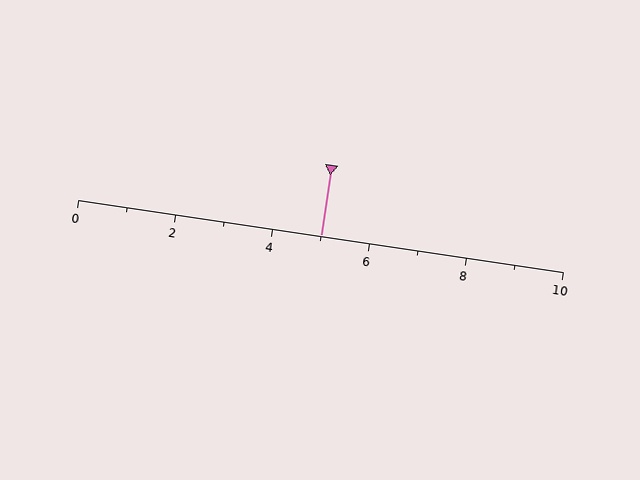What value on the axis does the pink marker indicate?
The marker indicates approximately 5.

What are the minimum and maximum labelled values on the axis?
The axis runs from 0 to 10.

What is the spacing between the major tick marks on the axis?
The major ticks are spaced 2 apart.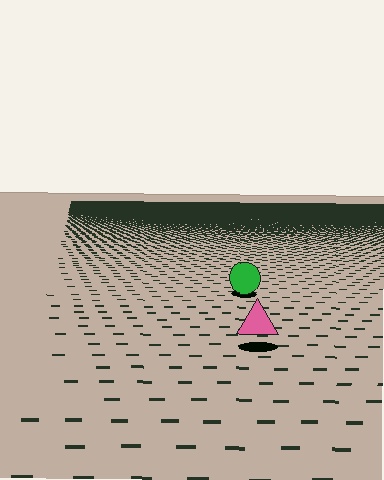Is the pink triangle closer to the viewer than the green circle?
Yes. The pink triangle is closer — you can tell from the texture gradient: the ground texture is coarser near it.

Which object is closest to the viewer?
The pink triangle is closest. The texture marks near it are larger and more spread out.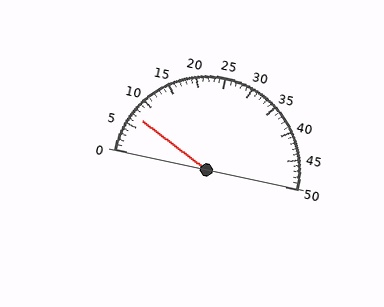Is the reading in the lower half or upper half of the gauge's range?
The reading is in the lower half of the range (0 to 50).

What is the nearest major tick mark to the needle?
The nearest major tick mark is 5.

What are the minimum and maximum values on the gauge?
The gauge ranges from 0 to 50.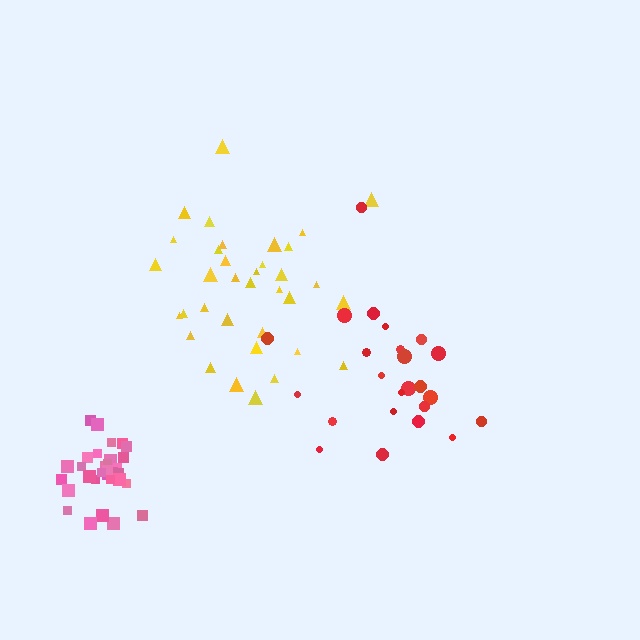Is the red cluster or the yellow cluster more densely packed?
Red.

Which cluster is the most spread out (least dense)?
Yellow.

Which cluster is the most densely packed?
Pink.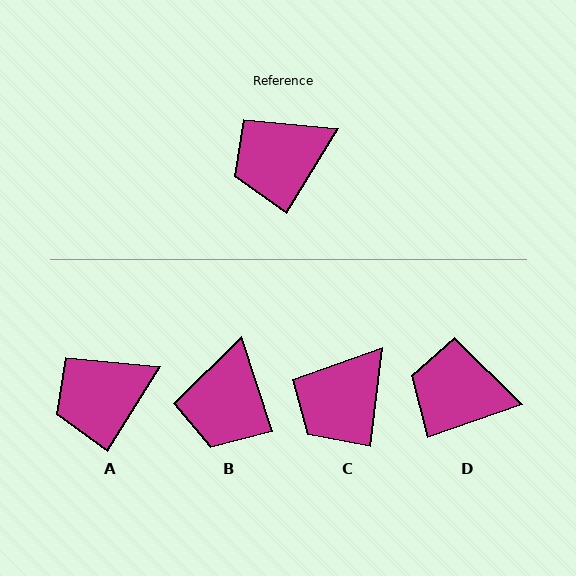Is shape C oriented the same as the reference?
No, it is off by about 25 degrees.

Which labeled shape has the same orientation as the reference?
A.